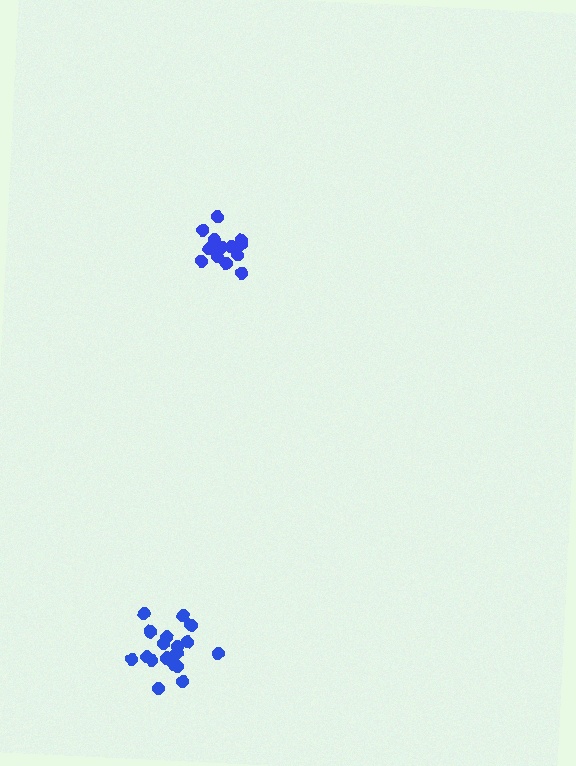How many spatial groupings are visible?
There are 2 spatial groupings.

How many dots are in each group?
Group 1: 18 dots, Group 2: 15 dots (33 total).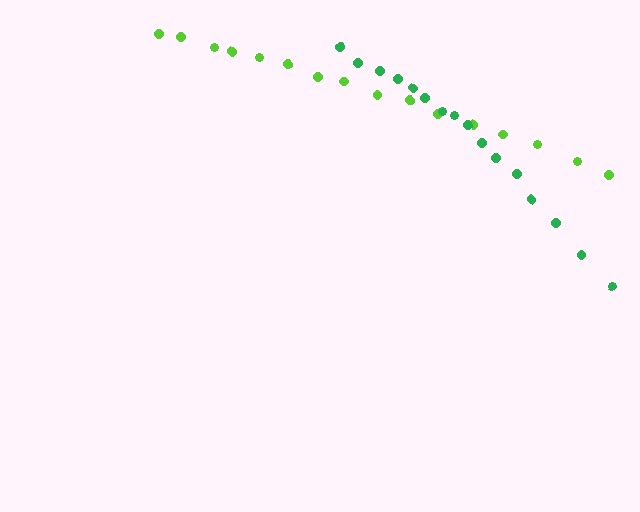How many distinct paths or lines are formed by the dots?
There are 2 distinct paths.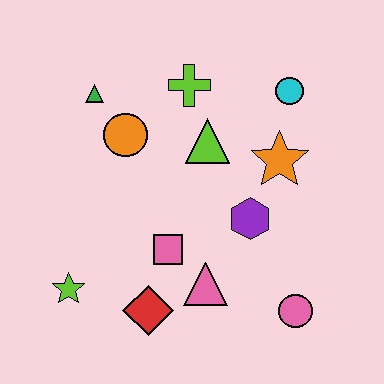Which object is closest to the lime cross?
The lime triangle is closest to the lime cross.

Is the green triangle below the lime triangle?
No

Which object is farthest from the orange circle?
The pink circle is farthest from the orange circle.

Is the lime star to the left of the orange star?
Yes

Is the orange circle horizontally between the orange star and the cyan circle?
No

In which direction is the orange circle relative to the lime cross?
The orange circle is to the left of the lime cross.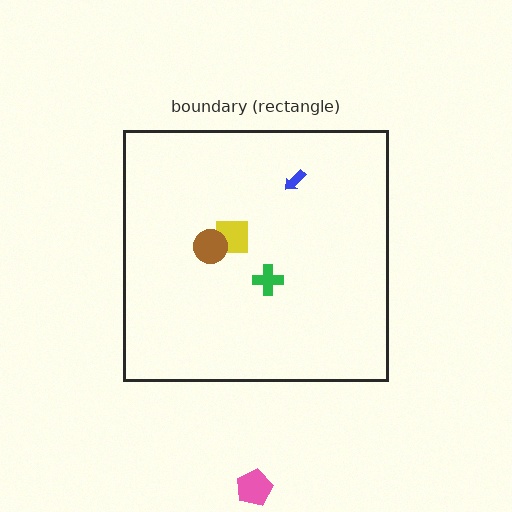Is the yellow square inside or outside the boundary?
Inside.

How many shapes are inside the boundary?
4 inside, 1 outside.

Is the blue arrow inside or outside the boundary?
Inside.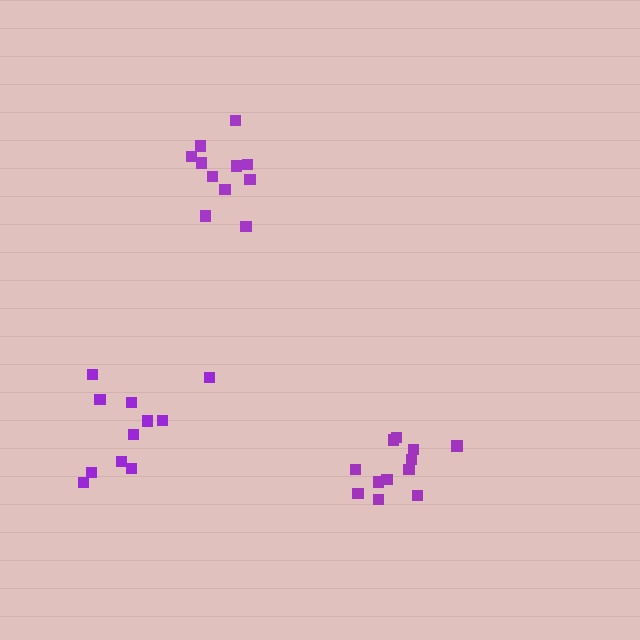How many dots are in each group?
Group 1: 12 dots, Group 2: 11 dots, Group 3: 11 dots (34 total).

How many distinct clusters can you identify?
There are 3 distinct clusters.